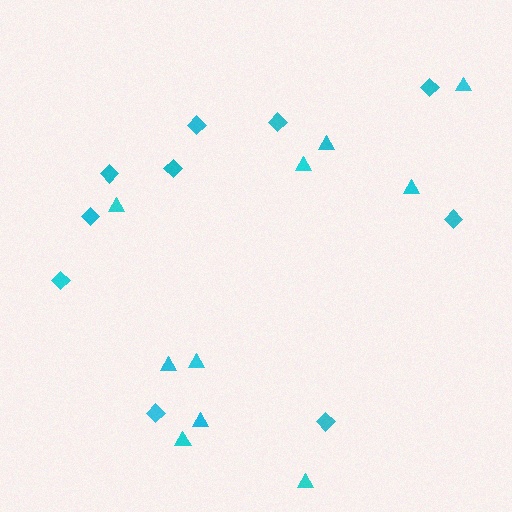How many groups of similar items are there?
There are 2 groups: one group of triangles (10) and one group of diamonds (10).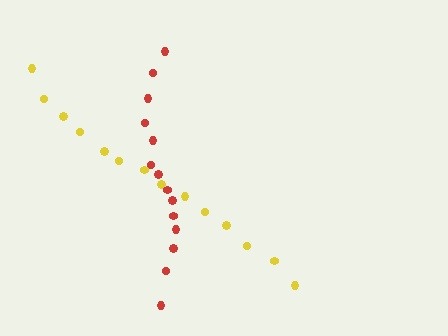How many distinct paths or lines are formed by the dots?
There are 2 distinct paths.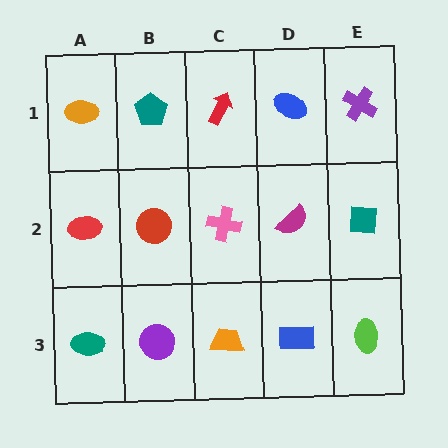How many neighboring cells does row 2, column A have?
3.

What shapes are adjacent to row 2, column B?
A teal pentagon (row 1, column B), a purple circle (row 3, column B), a red ellipse (row 2, column A), a pink cross (row 2, column C).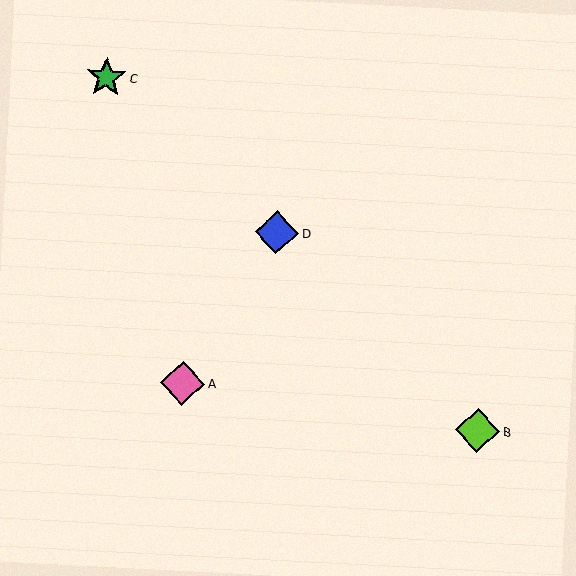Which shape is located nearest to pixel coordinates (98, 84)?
The green star (labeled C) at (106, 78) is nearest to that location.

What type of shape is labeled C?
Shape C is a green star.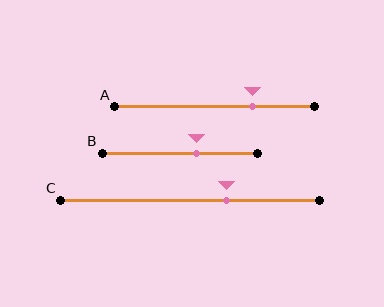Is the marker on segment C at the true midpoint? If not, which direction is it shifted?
No, the marker on segment C is shifted to the right by about 14% of the segment length.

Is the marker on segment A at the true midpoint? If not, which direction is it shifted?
No, the marker on segment A is shifted to the right by about 19% of the segment length.